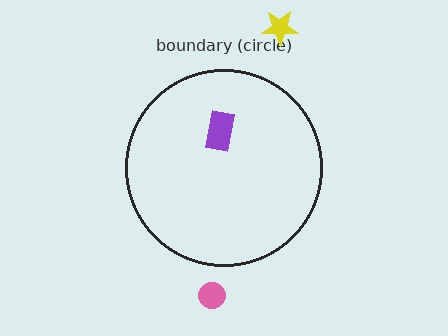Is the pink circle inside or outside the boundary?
Outside.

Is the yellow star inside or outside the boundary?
Outside.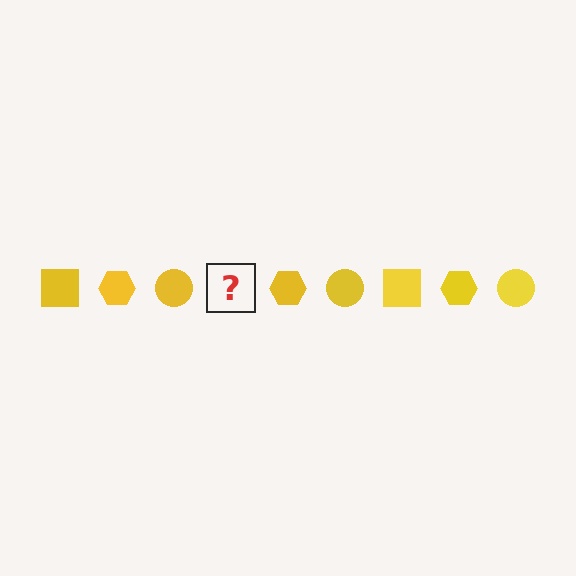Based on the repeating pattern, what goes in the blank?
The blank should be a yellow square.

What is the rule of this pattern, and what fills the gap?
The rule is that the pattern cycles through square, hexagon, circle shapes in yellow. The gap should be filled with a yellow square.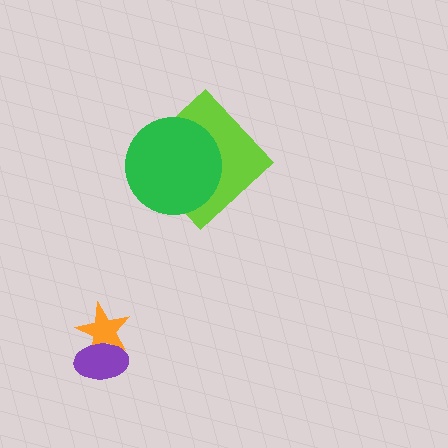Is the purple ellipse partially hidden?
No, no other shape covers it.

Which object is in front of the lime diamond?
The green circle is in front of the lime diamond.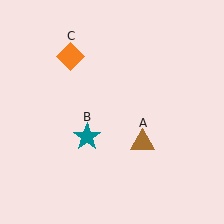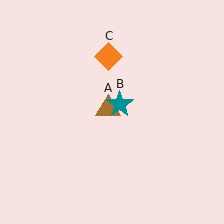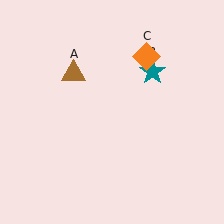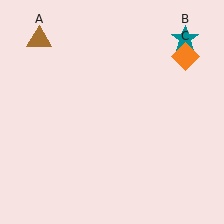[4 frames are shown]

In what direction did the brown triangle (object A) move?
The brown triangle (object A) moved up and to the left.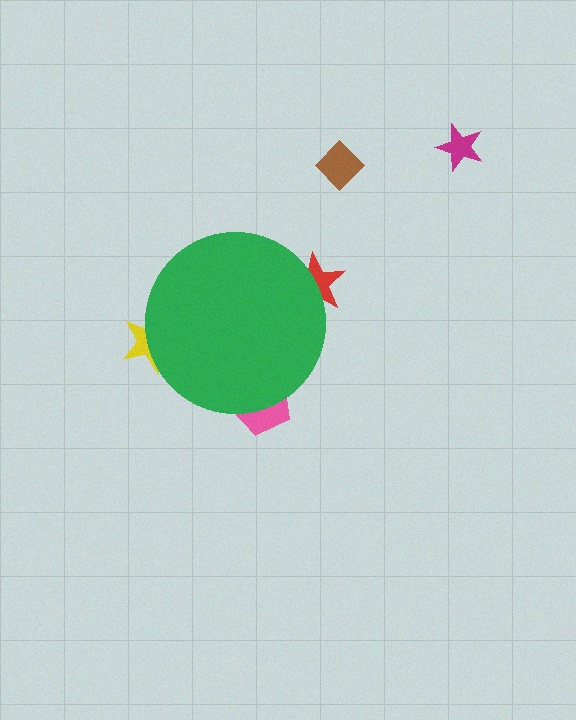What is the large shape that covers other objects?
A green circle.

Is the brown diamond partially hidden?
No, the brown diamond is fully visible.